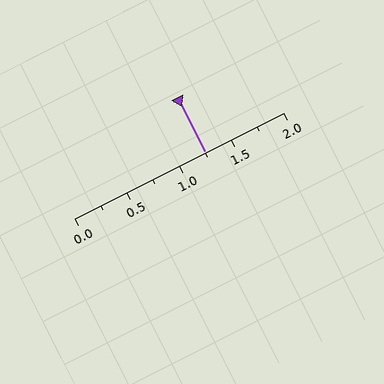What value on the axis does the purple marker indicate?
The marker indicates approximately 1.25.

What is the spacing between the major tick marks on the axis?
The major ticks are spaced 0.5 apart.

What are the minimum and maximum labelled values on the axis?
The axis runs from 0.0 to 2.0.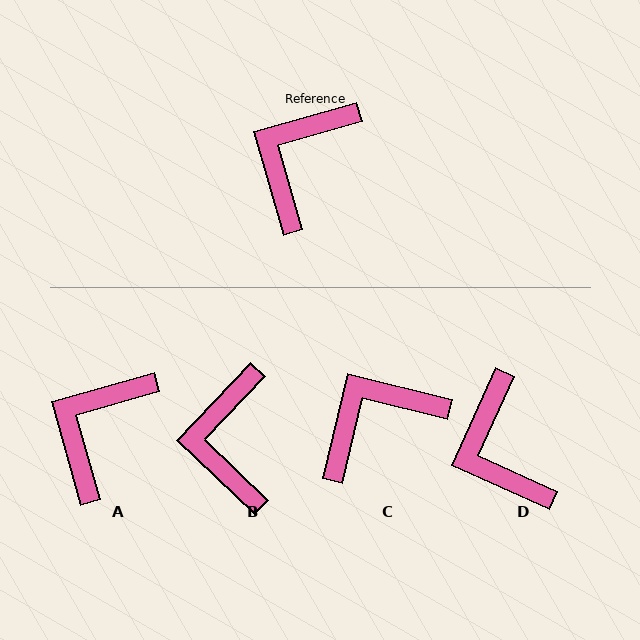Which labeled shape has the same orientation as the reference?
A.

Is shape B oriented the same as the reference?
No, it is off by about 30 degrees.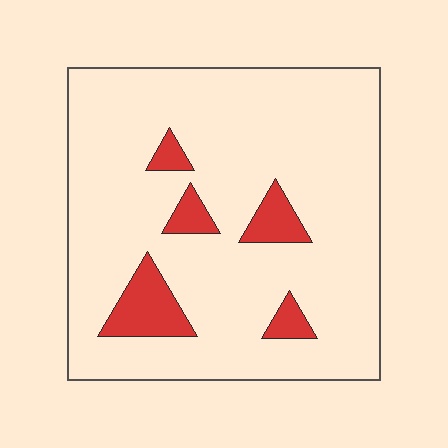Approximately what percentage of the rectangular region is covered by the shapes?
Approximately 10%.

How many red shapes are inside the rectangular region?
5.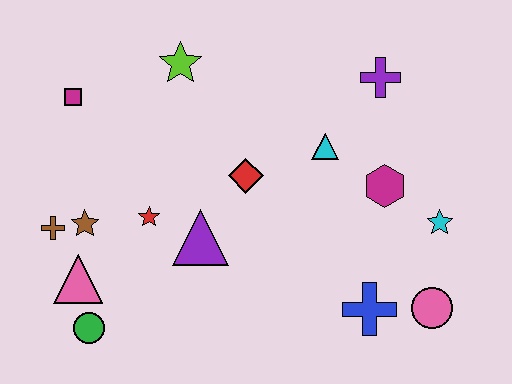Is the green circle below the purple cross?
Yes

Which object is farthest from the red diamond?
The pink circle is farthest from the red diamond.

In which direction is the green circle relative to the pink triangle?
The green circle is below the pink triangle.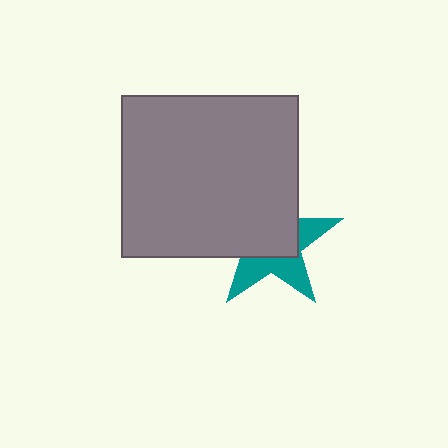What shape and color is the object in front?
The object in front is a gray rectangle.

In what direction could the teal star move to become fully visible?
The teal star could move toward the lower-right. That would shift it out from behind the gray rectangle entirely.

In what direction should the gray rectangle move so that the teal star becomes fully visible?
The gray rectangle should move toward the upper-left. That is the shortest direction to clear the overlap and leave the teal star fully visible.